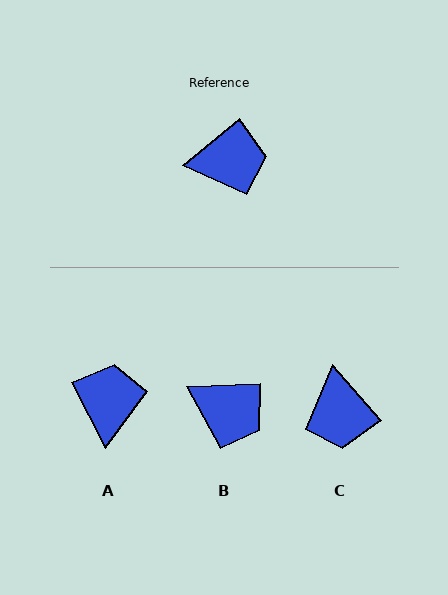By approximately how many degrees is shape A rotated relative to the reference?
Approximately 78 degrees counter-clockwise.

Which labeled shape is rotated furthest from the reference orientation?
C, about 89 degrees away.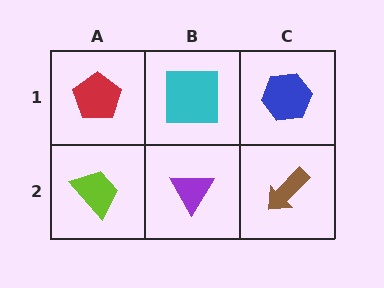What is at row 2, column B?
A purple triangle.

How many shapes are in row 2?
3 shapes.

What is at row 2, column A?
A lime trapezoid.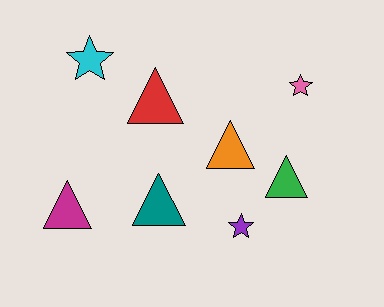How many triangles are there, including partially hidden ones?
There are 5 triangles.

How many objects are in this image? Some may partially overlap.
There are 8 objects.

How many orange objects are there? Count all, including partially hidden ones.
There is 1 orange object.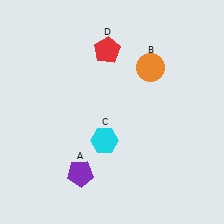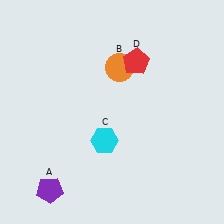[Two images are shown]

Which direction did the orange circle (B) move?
The orange circle (B) moved left.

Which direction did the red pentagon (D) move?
The red pentagon (D) moved right.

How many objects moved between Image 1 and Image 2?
3 objects moved between the two images.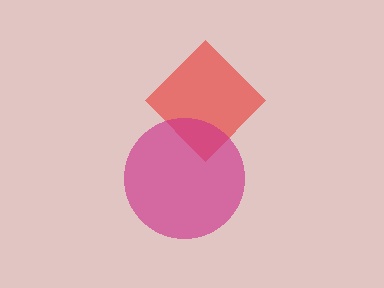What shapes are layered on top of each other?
The layered shapes are: a red diamond, a magenta circle.